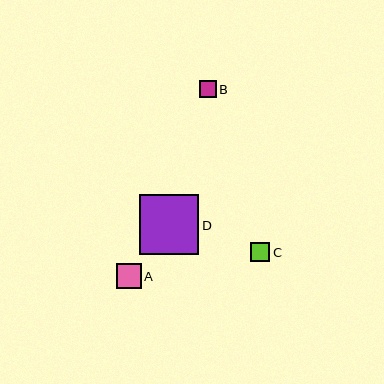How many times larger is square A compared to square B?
Square A is approximately 1.5 times the size of square B.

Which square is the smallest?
Square B is the smallest with a size of approximately 17 pixels.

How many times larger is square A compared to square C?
Square A is approximately 1.3 times the size of square C.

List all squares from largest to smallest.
From largest to smallest: D, A, C, B.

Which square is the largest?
Square D is the largest with a size of approximately 59 pixels.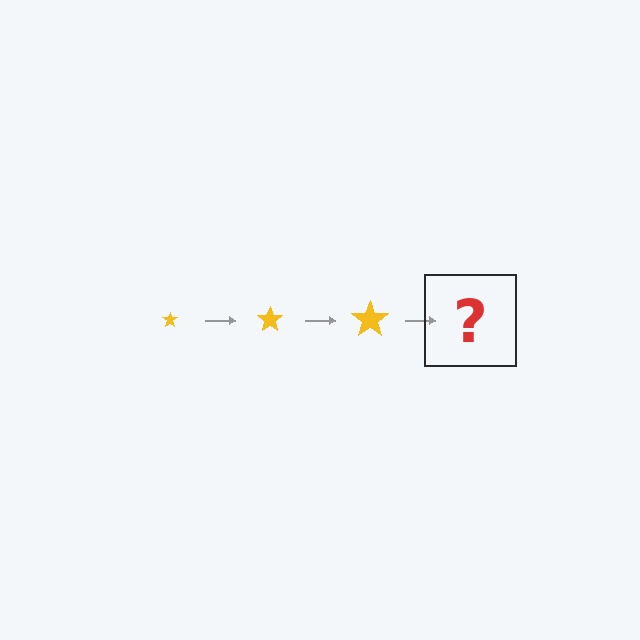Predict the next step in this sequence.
The next step is a yellow star, larger than the previous one.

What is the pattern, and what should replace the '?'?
The pattern is that the star gets progressively larger each step. The '?' should be a yellow star, larger than the previous one.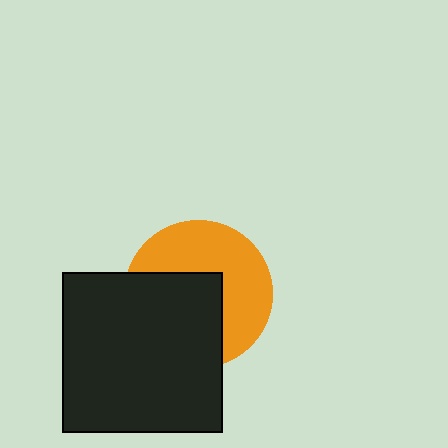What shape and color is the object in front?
The object in front is a black square.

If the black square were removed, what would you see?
You would see the complete orange circle.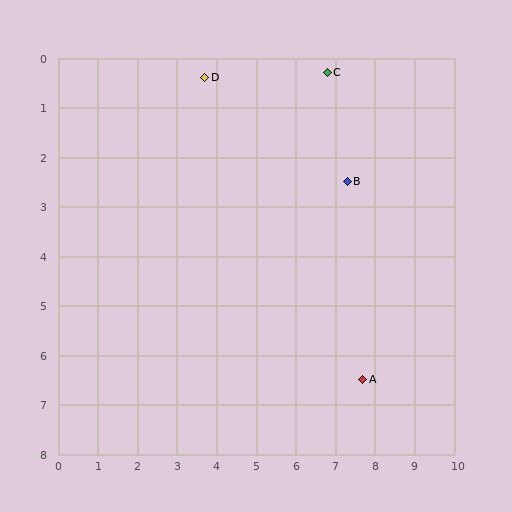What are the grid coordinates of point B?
Point B is at approximately (7.3, 2.5).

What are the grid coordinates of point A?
Point A is at approximately (7.7, 6.5).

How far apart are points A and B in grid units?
Points A and B are about 4.0 grid units apart.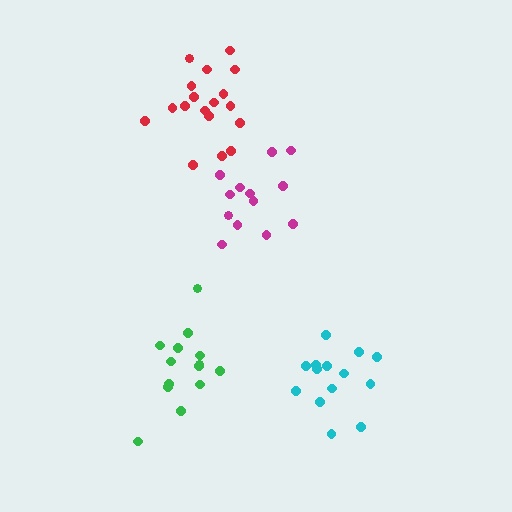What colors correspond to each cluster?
The clusters are colored: green, cyan, red, magenta.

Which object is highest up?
The red cluster is topmost.